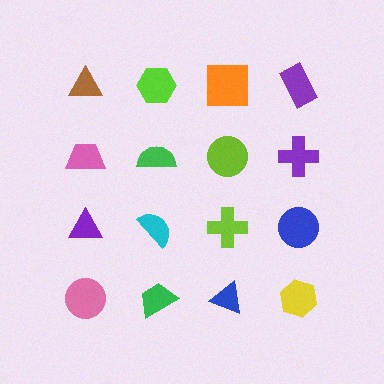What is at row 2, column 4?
A purple cross.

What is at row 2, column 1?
A pink trapezoid.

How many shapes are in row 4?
4 shapes.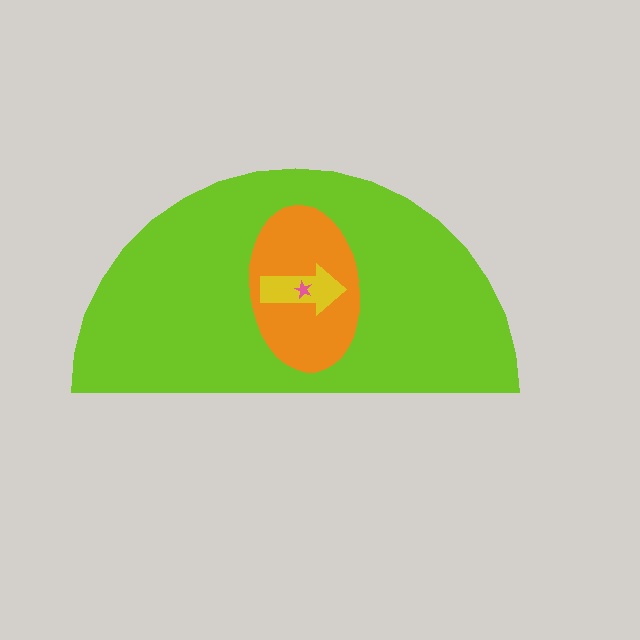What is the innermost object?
The pink star.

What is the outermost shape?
The lime semicircle.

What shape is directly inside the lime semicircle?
The orange ellipse.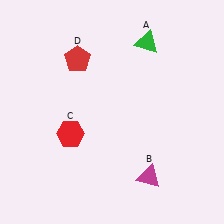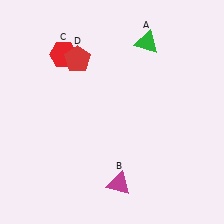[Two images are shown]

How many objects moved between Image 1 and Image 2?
2 objects moved between the two images.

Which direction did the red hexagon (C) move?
The red hexagon (C) moved up.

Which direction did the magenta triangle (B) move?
The magenta triangle (B) moved left.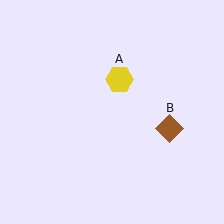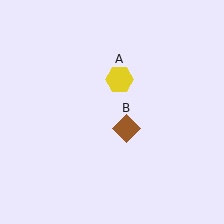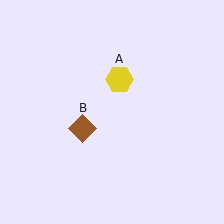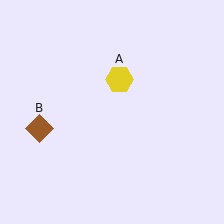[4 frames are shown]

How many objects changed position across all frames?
1 object changed position: brown diamond (object B).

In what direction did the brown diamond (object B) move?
The brown diamond (object B) moved left.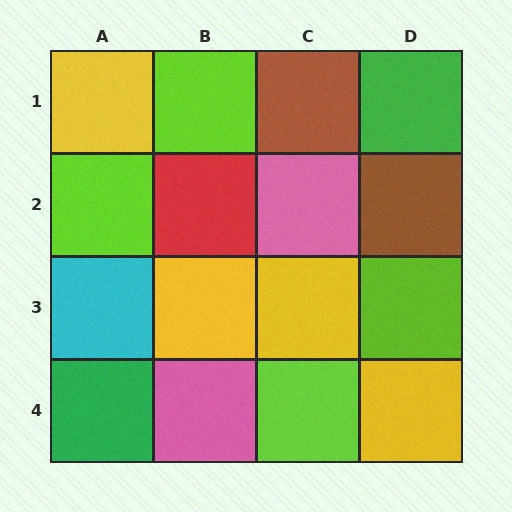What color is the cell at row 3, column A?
Cyan.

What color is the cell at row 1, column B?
Lime.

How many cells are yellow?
4 cells are yellow.